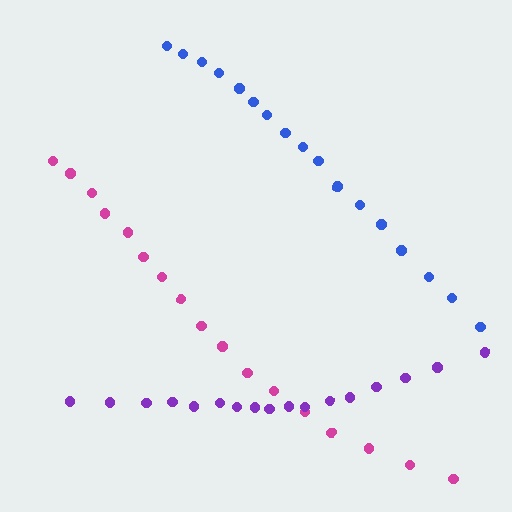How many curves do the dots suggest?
There are 3 distinct paths.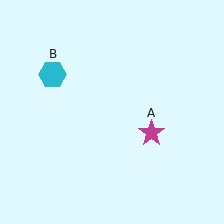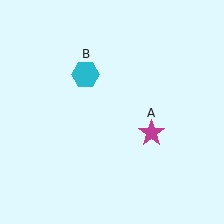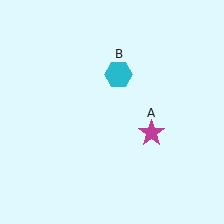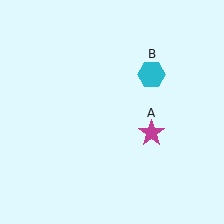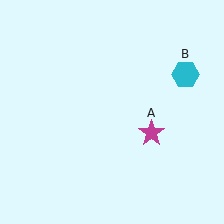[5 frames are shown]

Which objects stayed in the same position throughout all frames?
Magenta star (object A) remained stationary.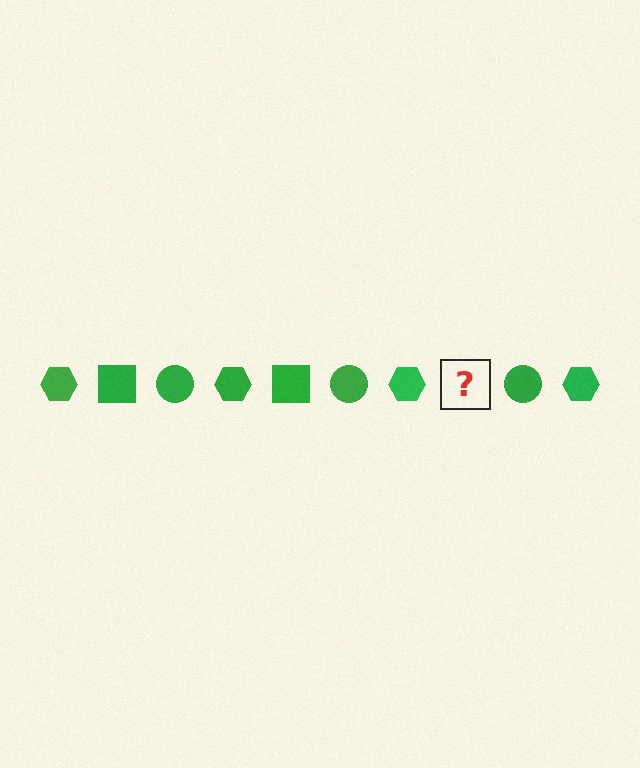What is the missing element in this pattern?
The missing element is a green square.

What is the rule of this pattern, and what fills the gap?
The rule is that the pattern cycles through hexagon, square, circle shapes in green. The gap should be filled with a green square.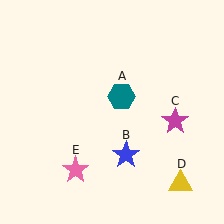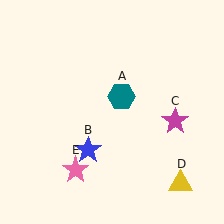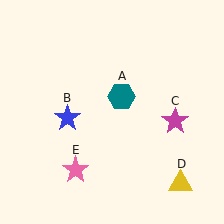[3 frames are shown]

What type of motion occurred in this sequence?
The blue star (object B) rotated clockwise around the center of the scene.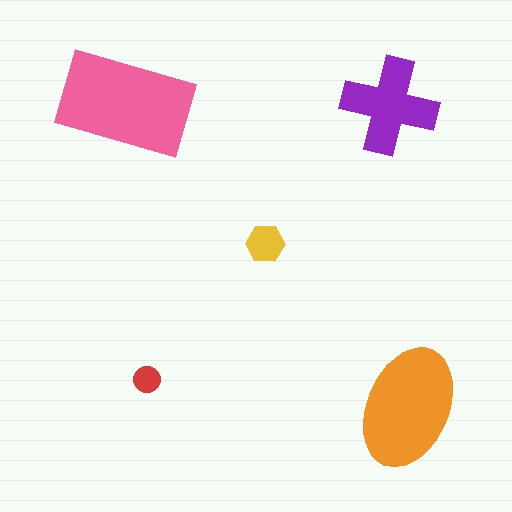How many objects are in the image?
There are 5 objects in the image.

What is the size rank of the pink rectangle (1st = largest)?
1st.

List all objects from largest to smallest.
The pink rectangle, the orange ellipse, the purple cross, the yellow hexagon, the red circle.